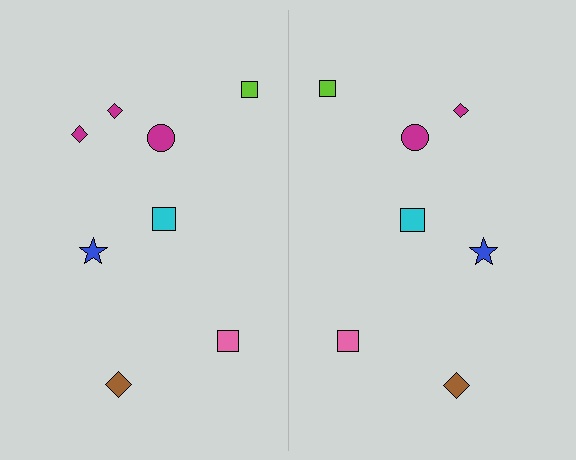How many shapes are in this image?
There are 15 shapes in this image.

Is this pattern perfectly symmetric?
No, the pattern is not perfectly symmetric. A magenta diamond is missing from the right side.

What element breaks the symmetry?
A magenta diamond is missing from the right side.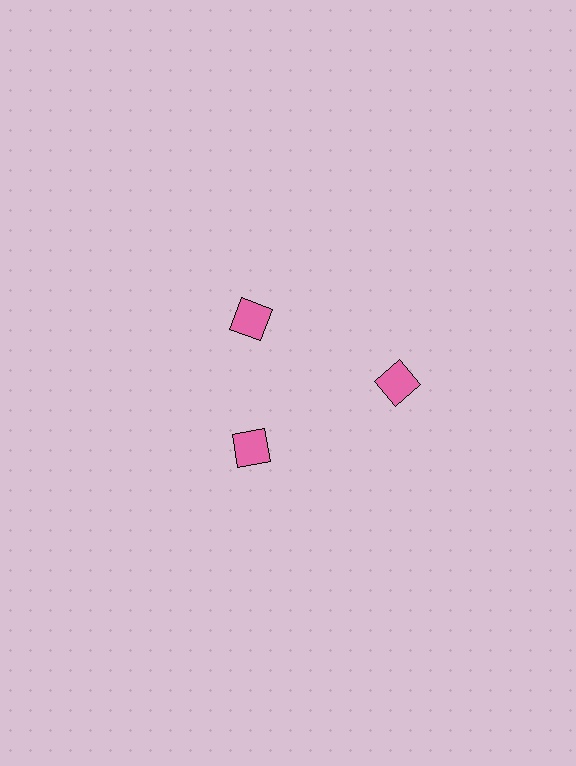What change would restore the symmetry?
The symmetry would be restored by moving it inward, back onto the ring so that all 3 diamonds sit at equal angles and equal distance from the center.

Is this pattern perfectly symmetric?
No. The 3 pink diamonds are arranged in a ring, but one element near the 3 o'clock position is pushed outward from the center, breaking the 3-fold rotational symmetry.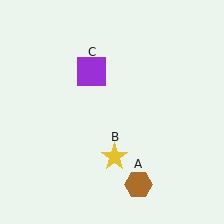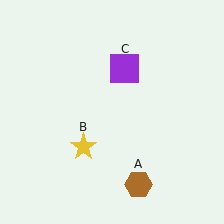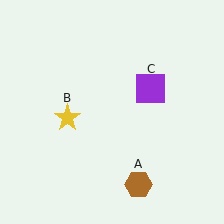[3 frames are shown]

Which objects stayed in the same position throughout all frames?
Brown hexagon (object A) remained stationary.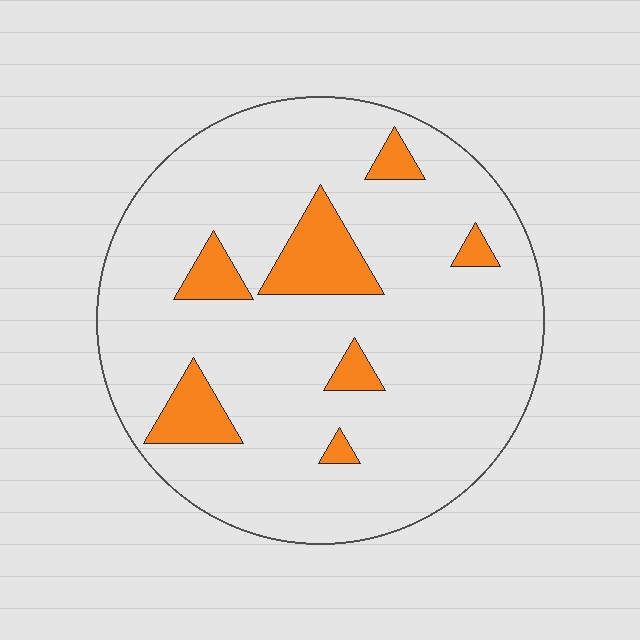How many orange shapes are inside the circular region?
7.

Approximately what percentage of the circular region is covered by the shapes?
Approximately 15%.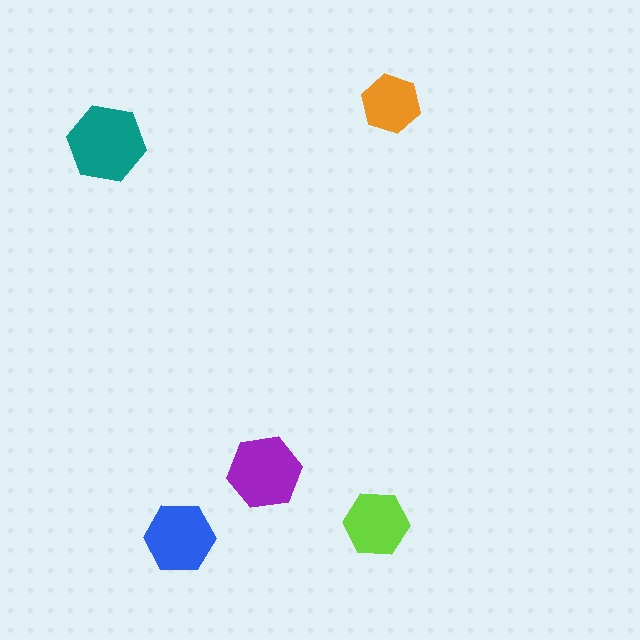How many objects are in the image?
There are 5 objects in the image.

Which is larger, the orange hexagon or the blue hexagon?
The blue one.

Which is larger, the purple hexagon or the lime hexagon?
The purple one.